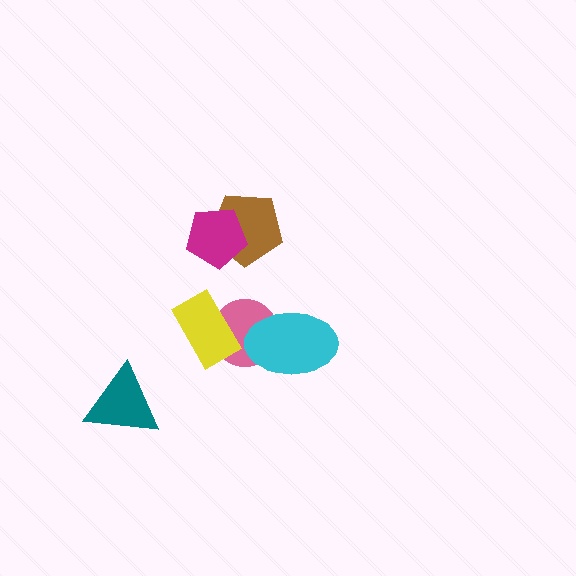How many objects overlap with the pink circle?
2 objects overlap with the pink circle.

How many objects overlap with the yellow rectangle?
1 object overlaps with the yellow rectangle.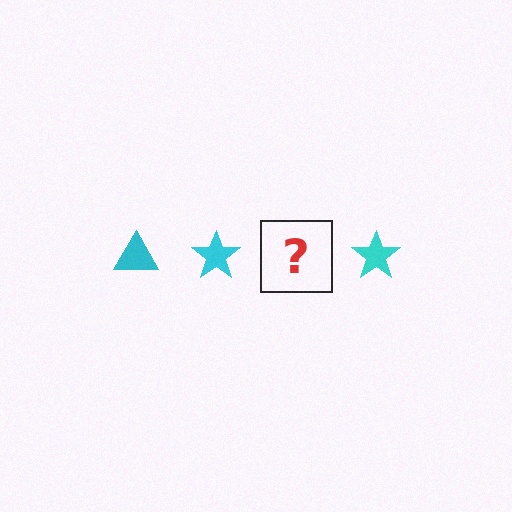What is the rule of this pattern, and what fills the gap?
The rule is that the pattern cycles through triangle, star shapes in cyan. The gap should be filled with a cyan triangle.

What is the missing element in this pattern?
The missing element is a cyan triangle.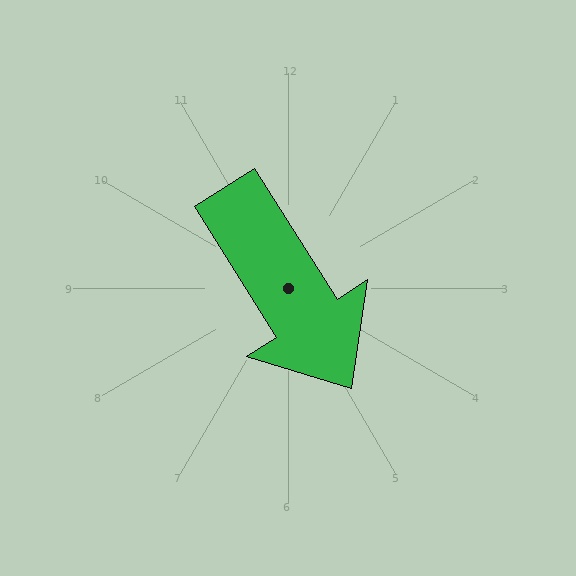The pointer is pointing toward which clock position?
Roughly 5 o'clock.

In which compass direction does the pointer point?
Southeast.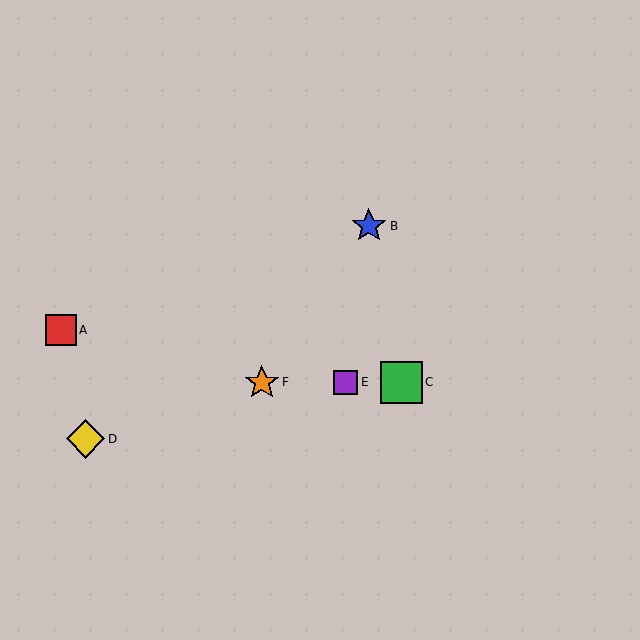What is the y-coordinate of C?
Object C is at y≈382.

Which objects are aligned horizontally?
Objects C, E, F are aligned horizontally.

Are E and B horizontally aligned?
No, E is at y≈382 and B is at y≈226.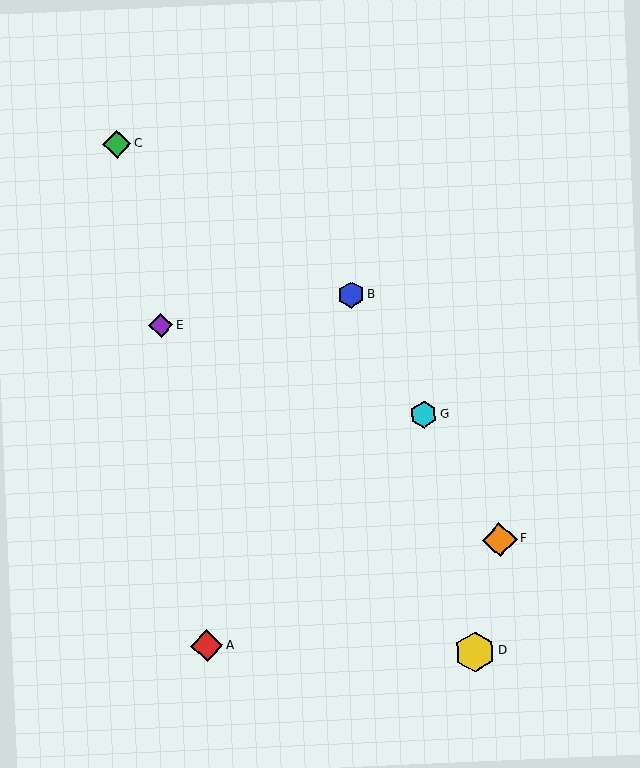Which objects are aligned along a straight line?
Objects B, F, G are aligned along a straight line.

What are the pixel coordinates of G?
Object G is at (424, 415).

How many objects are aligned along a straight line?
3 objects (B, F, G) are aligned along a straight line.